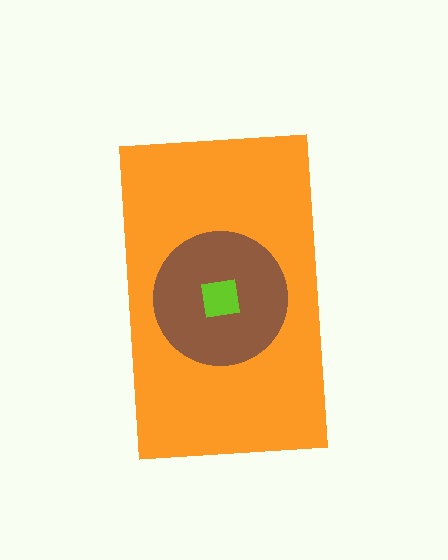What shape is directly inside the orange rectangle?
The brown circle.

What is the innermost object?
The lime square.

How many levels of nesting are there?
3.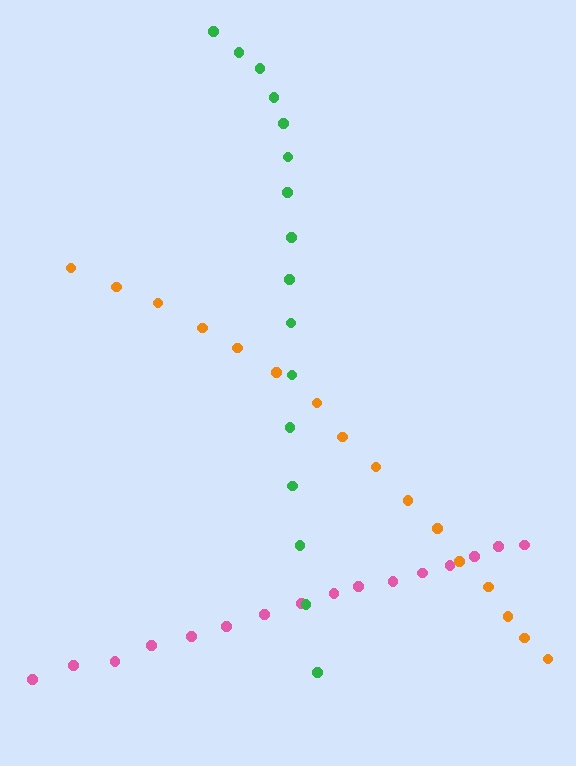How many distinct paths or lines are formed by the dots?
There are 3 distinct paths.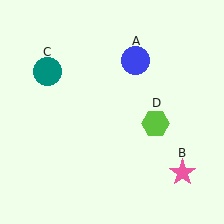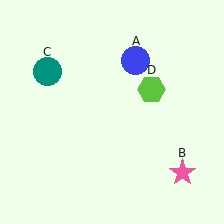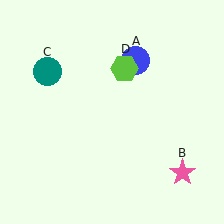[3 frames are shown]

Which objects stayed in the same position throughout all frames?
Blue circle (object A) and pink star (object B) and teal circle (object C) remained stationary.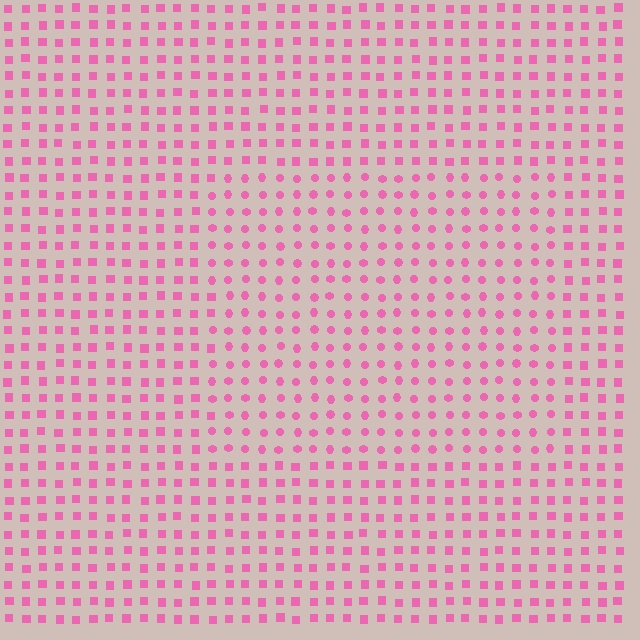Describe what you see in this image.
The image is filled with small pink elements arranged in a uniform grid. A rectangle-shaped region contains circles, while the surrounding area contains squares. The boundary is defined purely by the change in element shape.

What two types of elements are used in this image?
The image uses circles inside the rectangle region and squares outside it.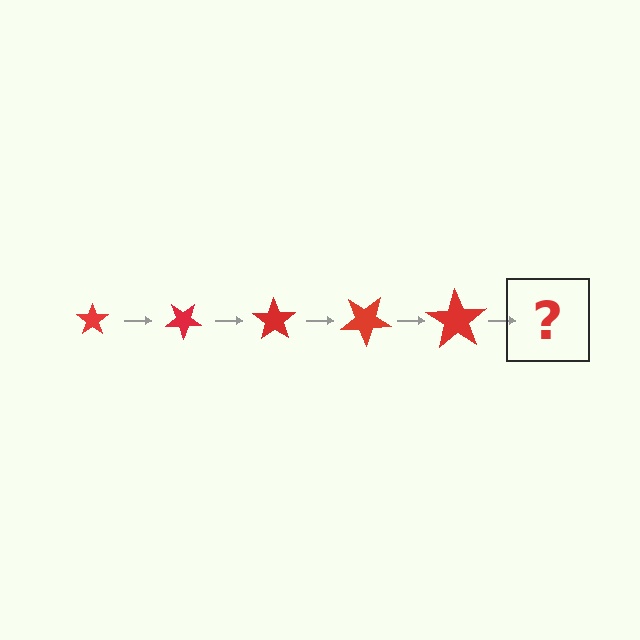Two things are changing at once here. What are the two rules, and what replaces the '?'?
The two rules are that the star grows larger each step and it rotates 35 degrees each step. The '?' should be a star, larger than the previous one and rotated 175 degrees from the start.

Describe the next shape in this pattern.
It should be a star, larger than the previous one and rotated 175 degrees from the start.